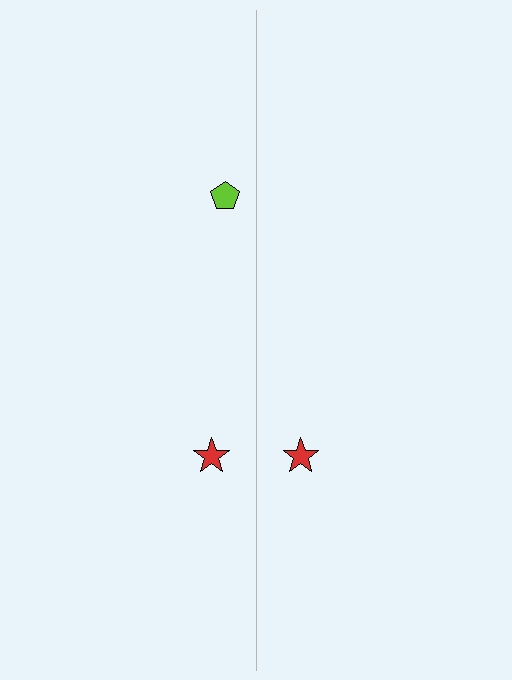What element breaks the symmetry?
A lime pentagon is missing from the right side.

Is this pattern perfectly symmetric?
No, the pattern is not perfectly symmetric. A lime pentagon is missing from the right side.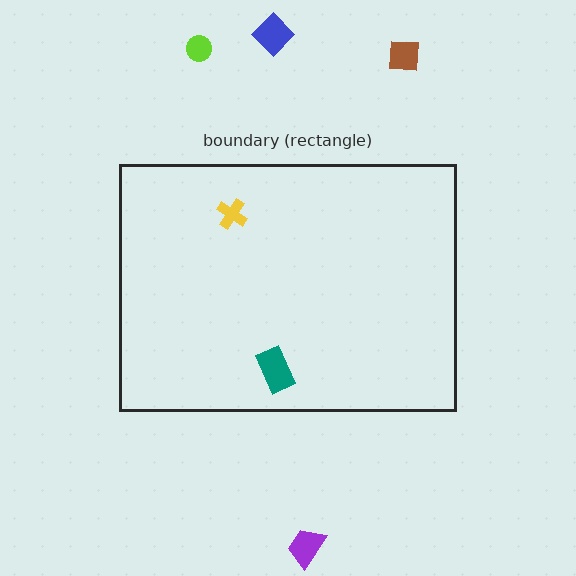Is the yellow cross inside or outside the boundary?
Inside.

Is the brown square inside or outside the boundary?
Outside.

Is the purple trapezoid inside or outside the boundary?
Outside.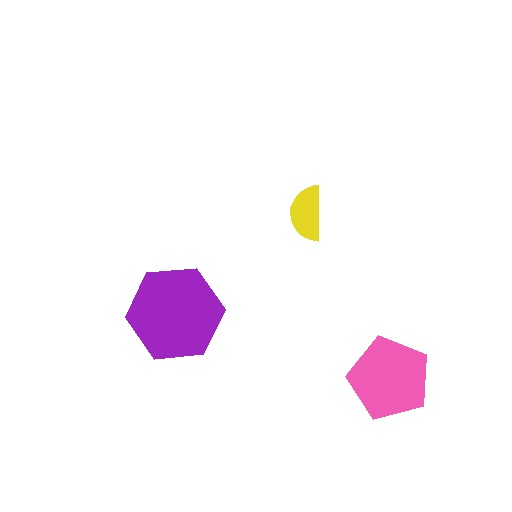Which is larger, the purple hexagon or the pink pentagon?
The purple hexagon.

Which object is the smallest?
The yellow semicircle.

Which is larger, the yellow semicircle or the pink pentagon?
The pink pentagon.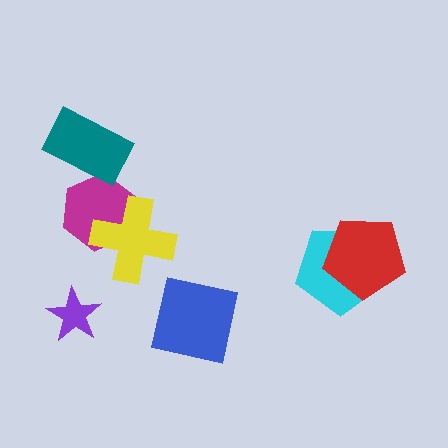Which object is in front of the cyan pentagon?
The red pentagon is in front of the cyan pentagon.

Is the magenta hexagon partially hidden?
Yes, it is partially covered by another shape.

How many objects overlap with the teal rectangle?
1 object overlaps with the teal rectangle.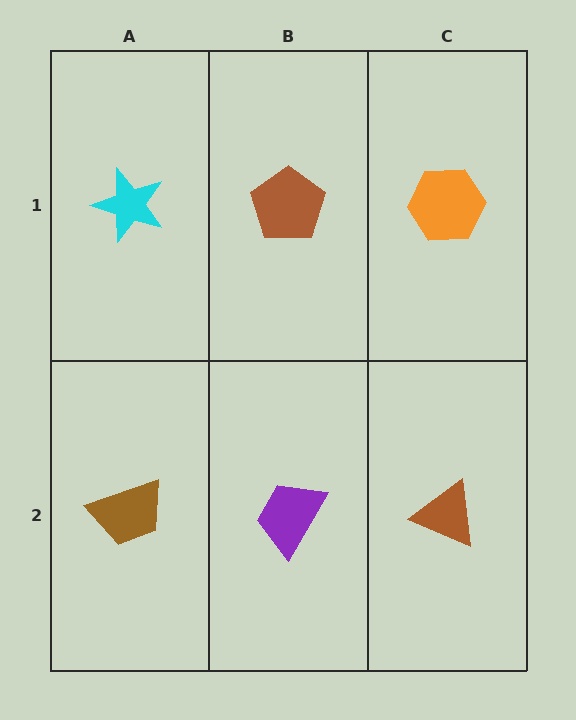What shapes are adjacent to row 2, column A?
A cyan star (row 1, column A), a purple trapezoid (row 2, column B).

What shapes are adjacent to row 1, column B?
A purple trapezoid (row 2, column B), a cyan star (row 1, column A), an orange hexagon (row 1, column C).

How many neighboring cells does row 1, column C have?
2.